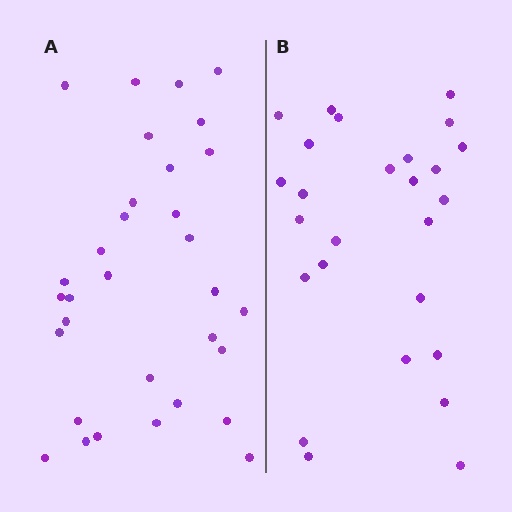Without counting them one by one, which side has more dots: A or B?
Region A (the left region) has more dots.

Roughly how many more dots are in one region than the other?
Region A has about 6 more dots than region B.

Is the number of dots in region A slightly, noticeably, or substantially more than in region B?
Region A has only slightly more — the two regions are fairly close. The ratio is roughly 1.2 to 1.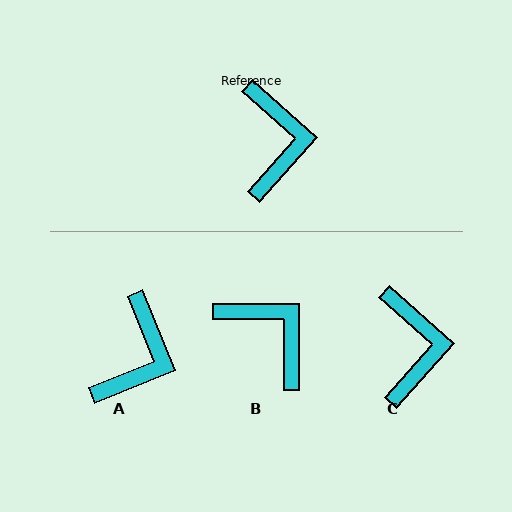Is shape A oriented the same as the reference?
No, it is off by about 26 degrees.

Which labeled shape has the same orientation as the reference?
C.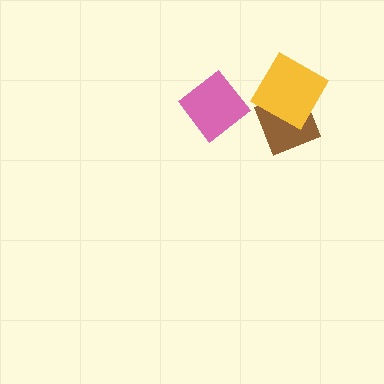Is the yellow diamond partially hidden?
No, no other shape covers it.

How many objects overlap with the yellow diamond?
1 object overlaps with the yellow diamond.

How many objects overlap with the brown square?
1 object overlaps with the brown square.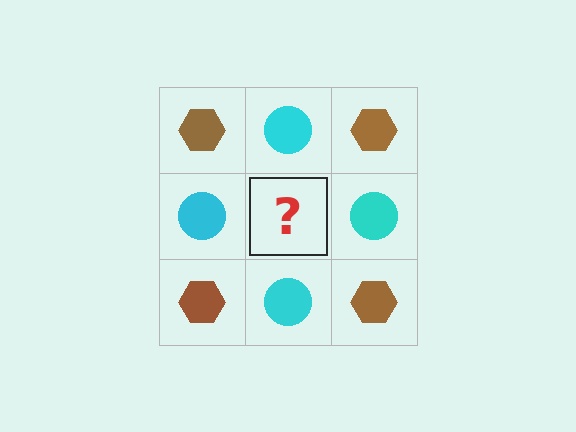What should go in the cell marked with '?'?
The missing cell should contain a brown hexagon.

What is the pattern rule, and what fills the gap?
The rule is that it alternates brown hexagon and cyan circle in a checkerboard pattern. The gap should be filled with a brown hexagon.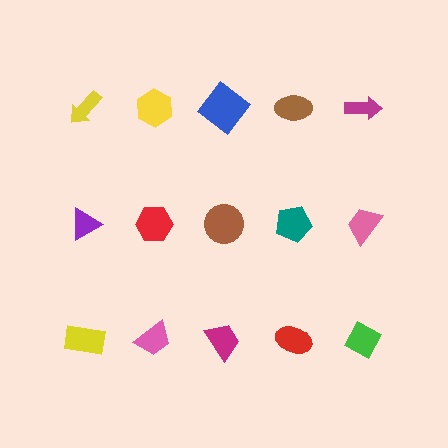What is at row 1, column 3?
A blue diamond.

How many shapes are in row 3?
5 shapes.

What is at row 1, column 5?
A magenta arrow.